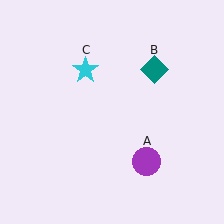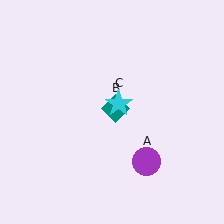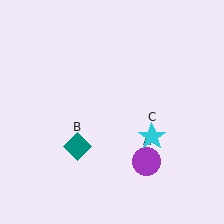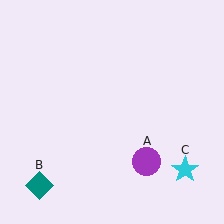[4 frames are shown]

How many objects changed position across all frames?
2 objects changed position: teal diamond (object B), cyan star (object C).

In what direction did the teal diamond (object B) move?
The teal diamond (object B) moved down and to the left.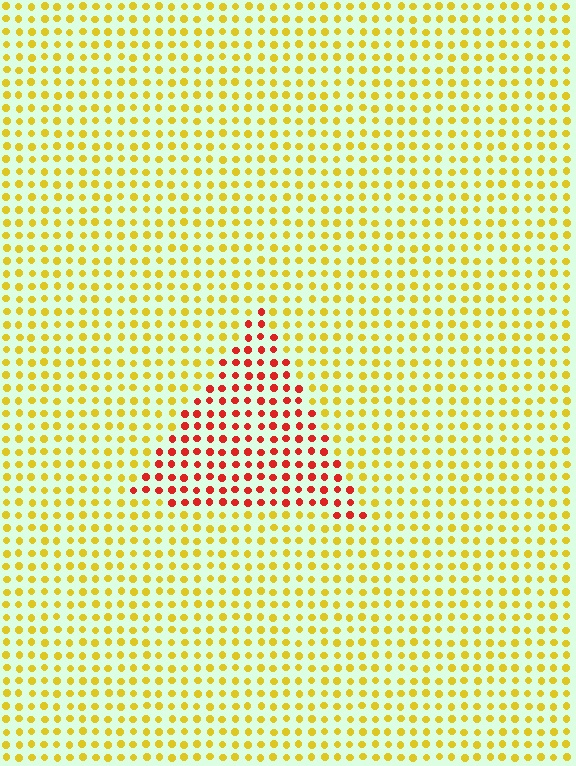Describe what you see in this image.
The image is filled with small yellow elements in a uniform arrangement. A triangle-shaped region is visible where the elements are tinted to a slightly different hue, forming a subtle color boundary.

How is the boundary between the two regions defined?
The boundary is defined purely by a slight shift in hue (about 53 degrees). Spacing, size, and orientation are identical on both sides.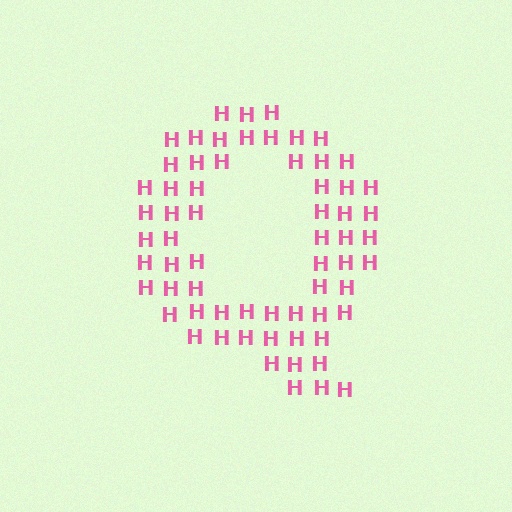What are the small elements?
The small elements are letter H's.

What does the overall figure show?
The overall figure shows the letter Q.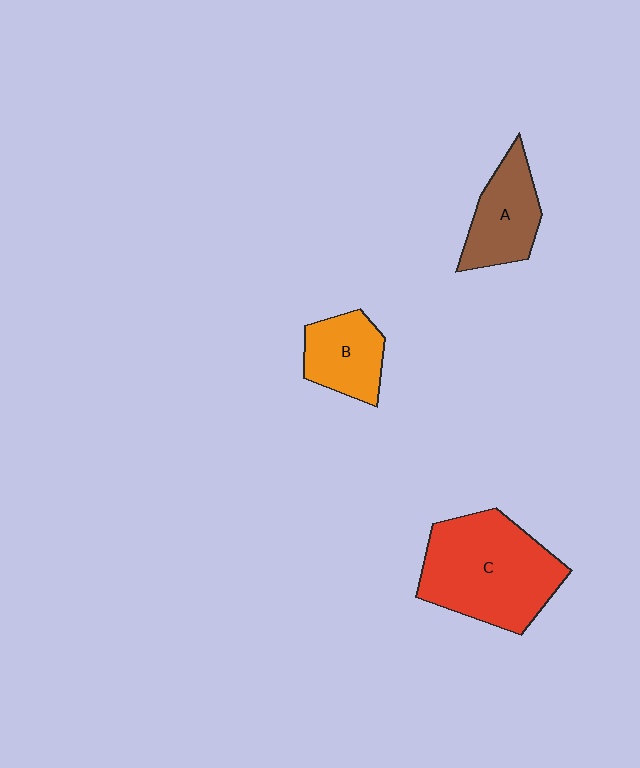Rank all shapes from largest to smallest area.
From largest to smallest: C (red), A (brown), B (orange).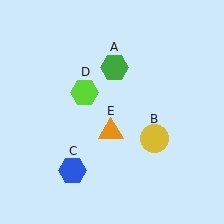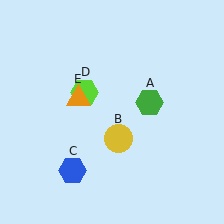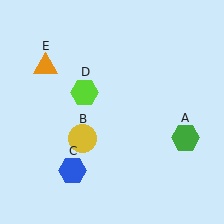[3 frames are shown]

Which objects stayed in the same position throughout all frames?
Blue hexagon (object C) and lime hexagon (object D) remained stationary.